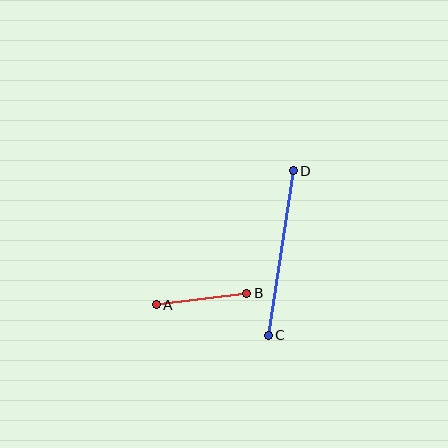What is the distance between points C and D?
The distance is approximately 166 pixels.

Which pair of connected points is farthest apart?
Points C and D are farthest apart.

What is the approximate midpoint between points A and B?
The midpoint is at approximately (201, 299) pixels.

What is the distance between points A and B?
The distance is approximately 91 pixels.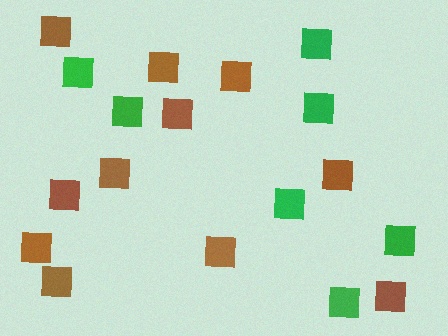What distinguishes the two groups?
There are 2 groups: one group of brown squares (11) and one group of green squares (7).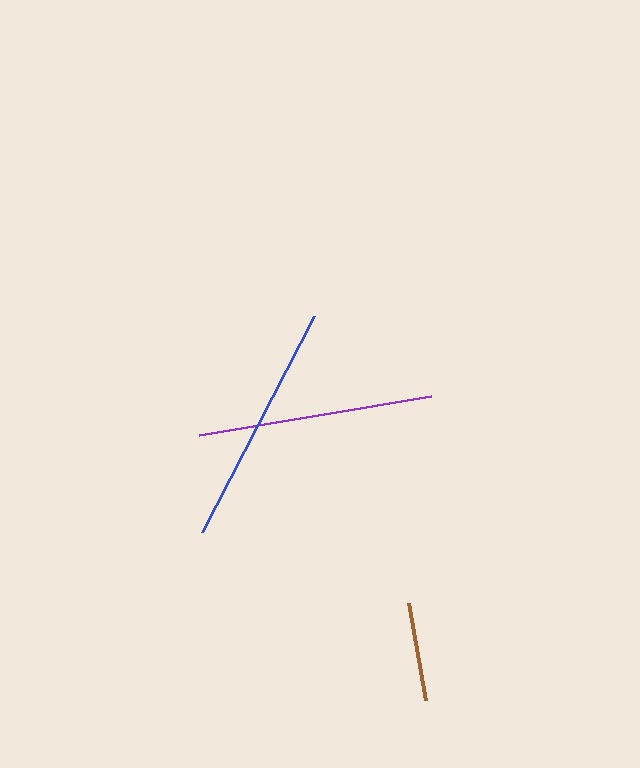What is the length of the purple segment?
The purple segment is approximately 235 pixels long.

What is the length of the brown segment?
The brown segment is approximately 99 pixels long.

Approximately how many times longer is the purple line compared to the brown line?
The purple line is approximately 2.4 times the length of the brown line.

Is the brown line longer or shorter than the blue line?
The blue line is longer than the brown line.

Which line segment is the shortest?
The brown line is the shortest at approximately 99 pixels.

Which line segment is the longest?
The blue line is the longest at approximately 243 pixels.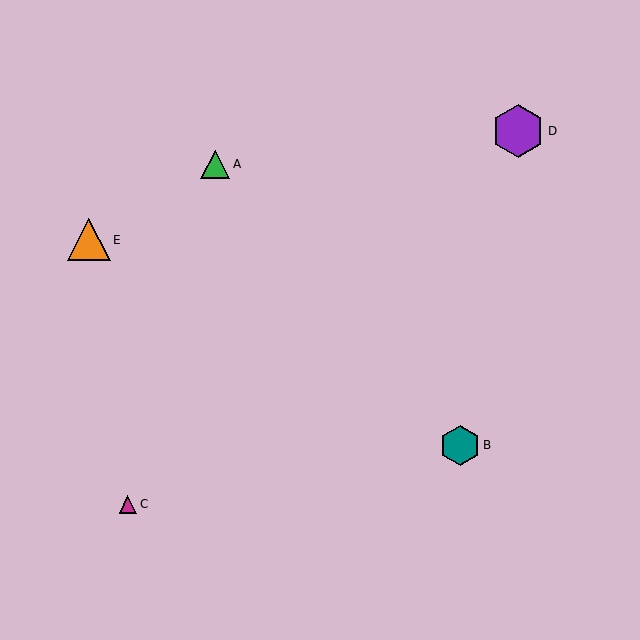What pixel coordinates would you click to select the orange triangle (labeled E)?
Click at (89, 240) to select the orange triangle E.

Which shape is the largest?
The purple hexagon (labeled D) is the largest.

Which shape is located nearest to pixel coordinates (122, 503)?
The magenta triangle (labeled C) at (128, 504) is nearest to that location.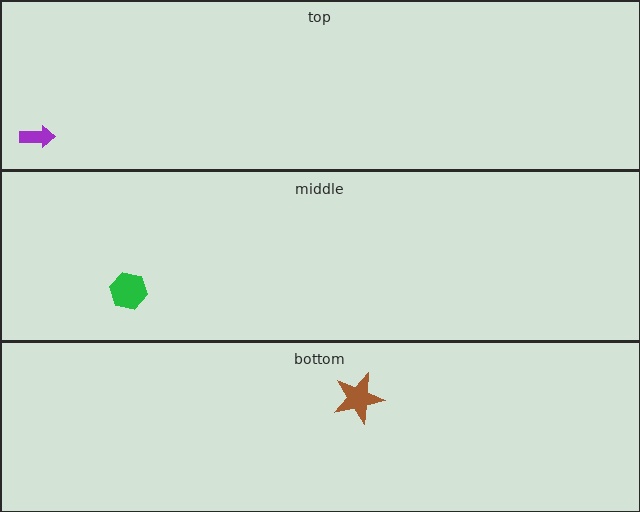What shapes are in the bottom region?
The brown star.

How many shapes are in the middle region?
1.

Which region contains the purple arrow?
The top region.